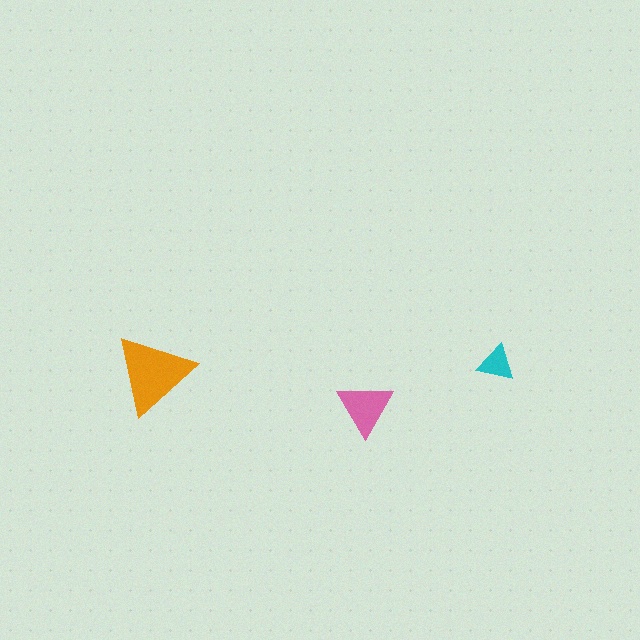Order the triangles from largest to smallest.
the orange one, the pink one, the cyan one.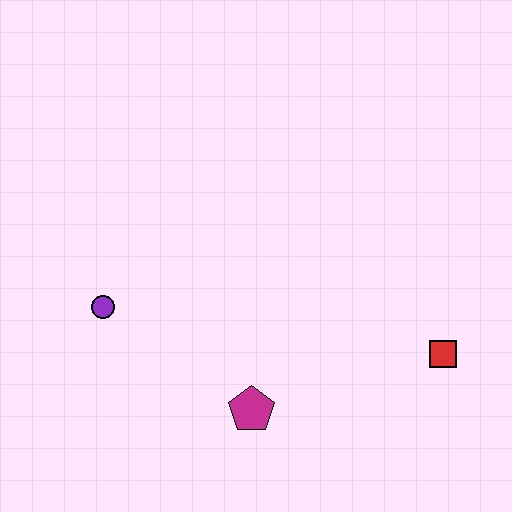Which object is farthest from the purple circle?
The red square is farthest from the purple circle.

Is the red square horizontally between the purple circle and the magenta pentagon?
No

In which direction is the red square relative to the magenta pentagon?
The red square is to the right of the magenta pentagon.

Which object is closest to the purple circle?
The magenta pentagon is closest to the purple circle.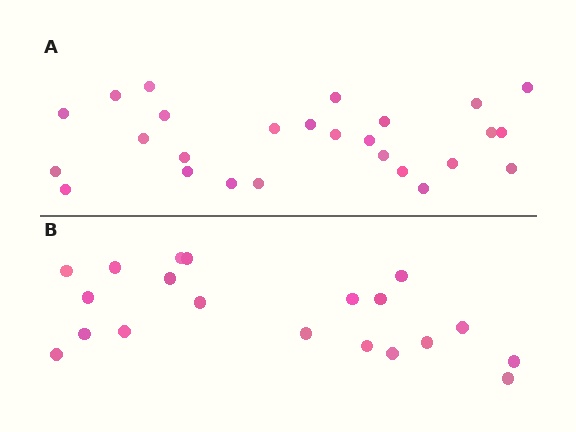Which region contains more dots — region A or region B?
Region A (the top region) has more dots.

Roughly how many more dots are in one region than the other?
Region A has about 6 more dots than region B.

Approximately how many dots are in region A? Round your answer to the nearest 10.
About 30 dots. (The exact count is 26, which rounds to 30.)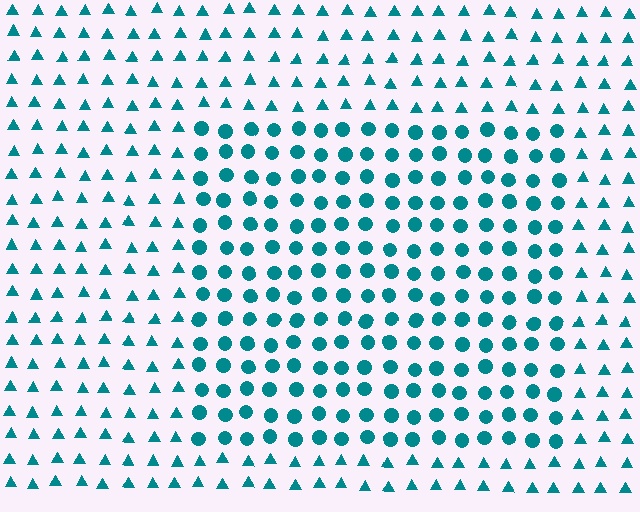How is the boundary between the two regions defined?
The boundary is defined by a change in element shape: circles inside vs. triangles outside. All elements share the same color and spacing.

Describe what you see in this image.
The image is filled with small teal elements arranged in a uniform grid. A rectangle-shaped region contains circles, while the surrounding area contains triangles. The boundary is defined purely by the change in element shape.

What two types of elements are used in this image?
The image uses circles inside the rectangle region and triangles outside it.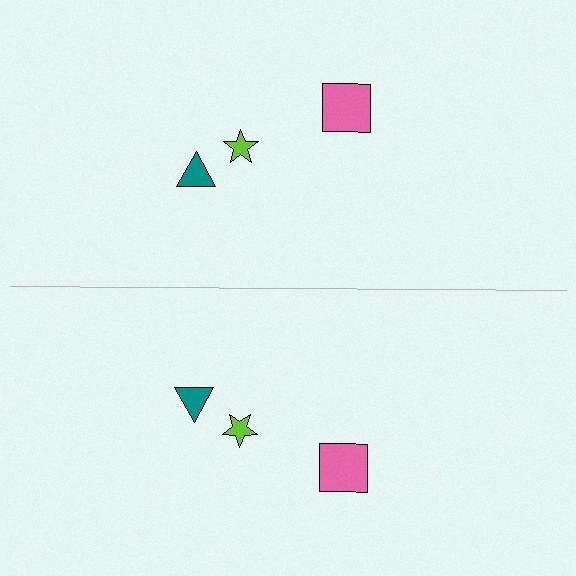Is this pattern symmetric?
Yes, this pattern has bilateral (reflection) symmetry.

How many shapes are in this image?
There are 6 shapes in this image.